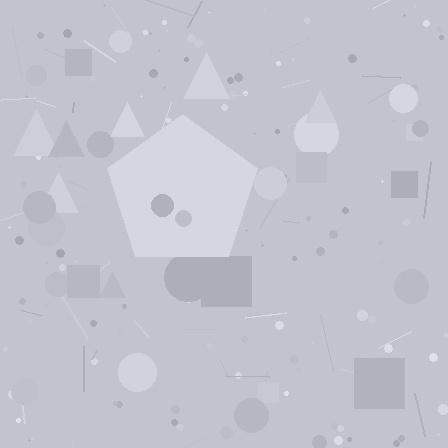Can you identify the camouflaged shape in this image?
The camouflaged shape is a pentagon.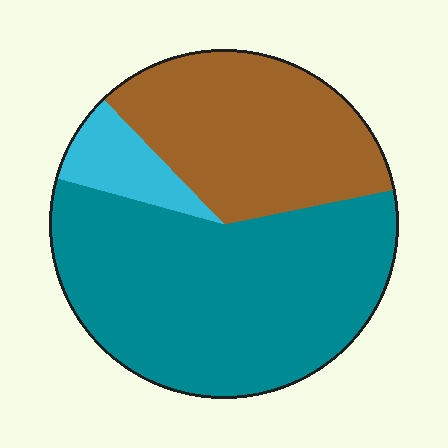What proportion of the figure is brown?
Brown covers about 35% of the figure.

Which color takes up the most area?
Teal, at roughly 55%.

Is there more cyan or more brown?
Brown.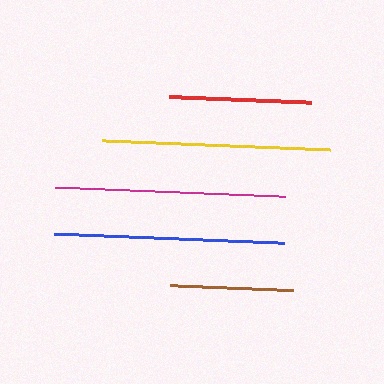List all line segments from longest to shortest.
From longest to shortest: blue, magenta, yellow, red, brown.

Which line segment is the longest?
The blue line is the longest at approximately 230 pixels.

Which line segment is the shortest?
The brown line is the shortest at approximately 122 pixels.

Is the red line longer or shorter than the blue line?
The blue line is longer than the red line.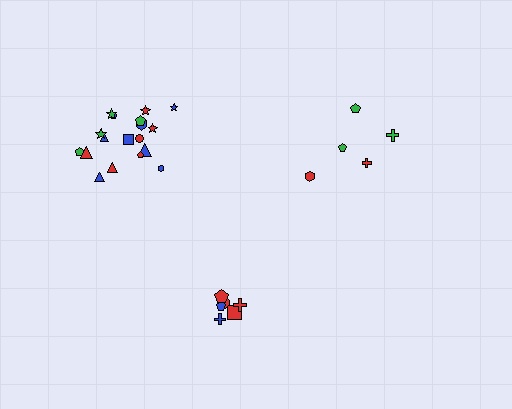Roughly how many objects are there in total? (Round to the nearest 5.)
Roughly 30 objects in total.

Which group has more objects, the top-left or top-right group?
The top-left group.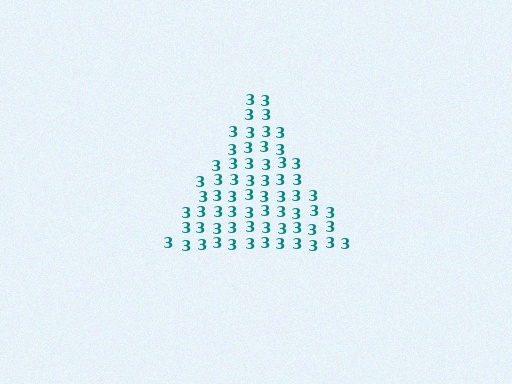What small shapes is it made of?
It is made of small digit 3's.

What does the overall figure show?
The overall figure shows a triangle.